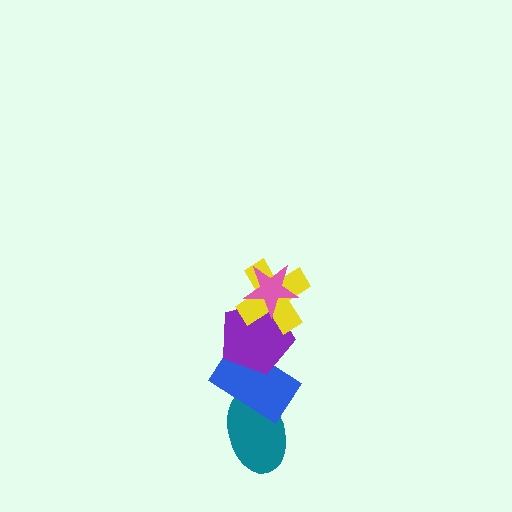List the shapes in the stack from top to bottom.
From top to bottom: the pink star, the yellow cross, the purple pentagon, the blue rectangle, the teal ellipse.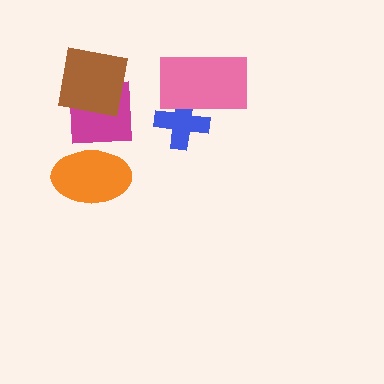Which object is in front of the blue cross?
The pink rectangle is in front of the blue cross.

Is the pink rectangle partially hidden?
No, no other shape covers it.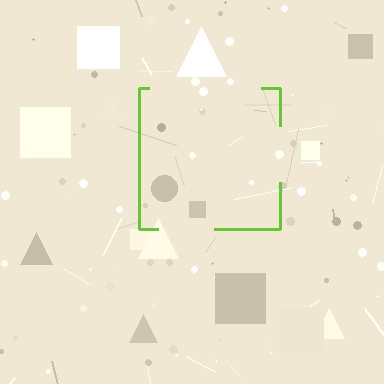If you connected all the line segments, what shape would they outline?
They would outline a square.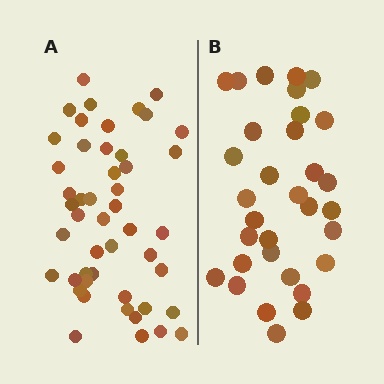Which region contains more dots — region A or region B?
Region A (the left region) has more dots.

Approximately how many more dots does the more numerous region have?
Region A has approximately 15 more dots than region B.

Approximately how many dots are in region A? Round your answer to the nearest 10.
About 50 dots. (The exact count is 48, which rounds to 50.)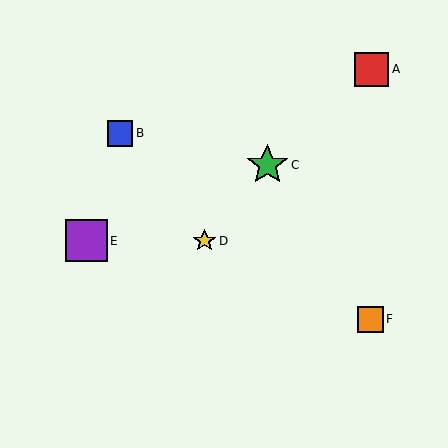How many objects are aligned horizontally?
2 objects (D, E) are aligned horizontally.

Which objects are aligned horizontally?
Objects D, E are aligned horizontally.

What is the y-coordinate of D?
Object D is at y≈241.